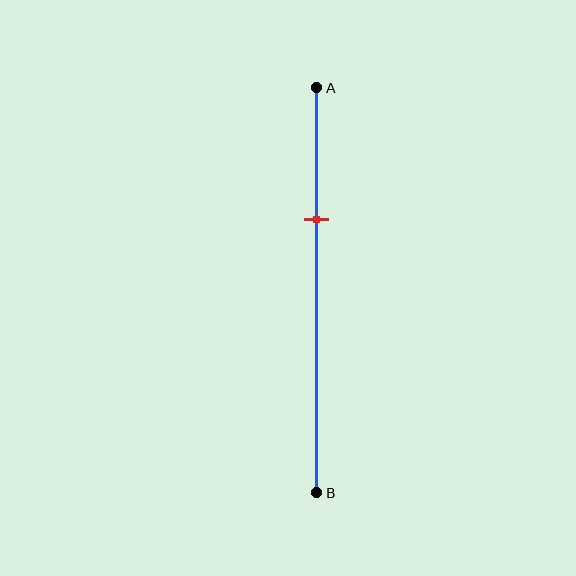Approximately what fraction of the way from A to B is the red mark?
The red mark is approximately 35% of the way from A to B.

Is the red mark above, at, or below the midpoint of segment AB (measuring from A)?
The red mark is above the midpoint of segment AB.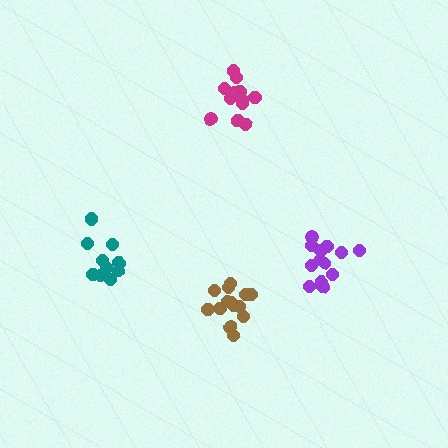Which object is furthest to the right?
The purple cluster is rightmost.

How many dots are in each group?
Group 1: 12 dots, Group 2: 11 dots, Group 3: 14 dots, Group 4: 14 dots (51 total).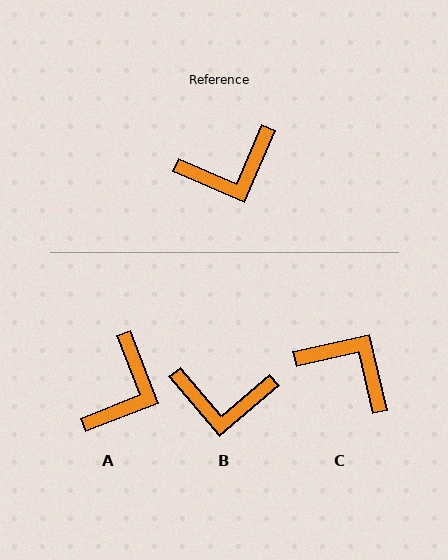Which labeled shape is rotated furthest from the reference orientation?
C, about 126 degrees away.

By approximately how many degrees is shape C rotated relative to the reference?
Approximately 126 degrees counter-clockwise.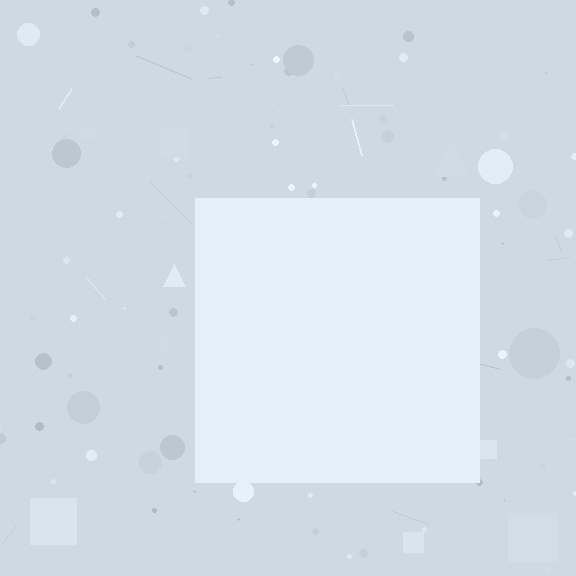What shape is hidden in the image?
A square is hidden in the image.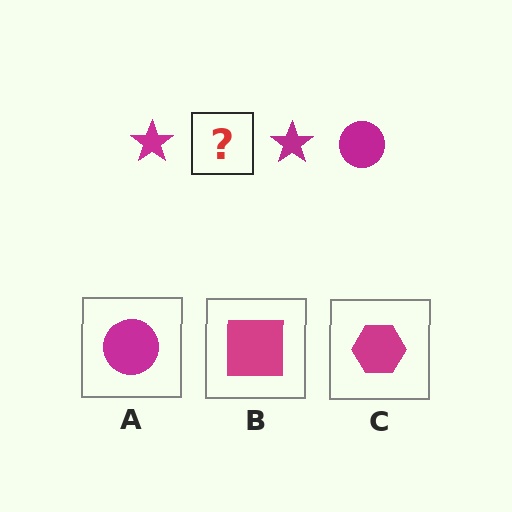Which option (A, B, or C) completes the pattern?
A.